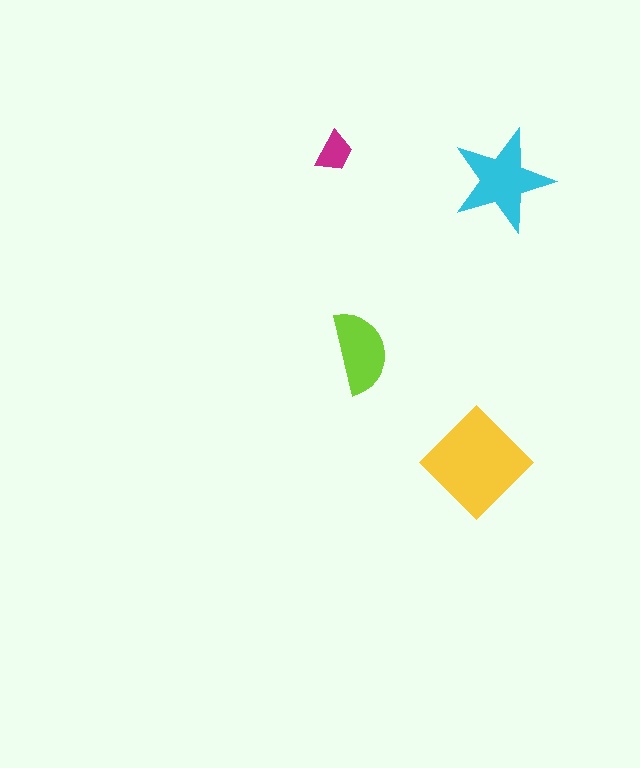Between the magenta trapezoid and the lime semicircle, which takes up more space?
The lime semicircle.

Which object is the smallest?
The magenta trapezoid.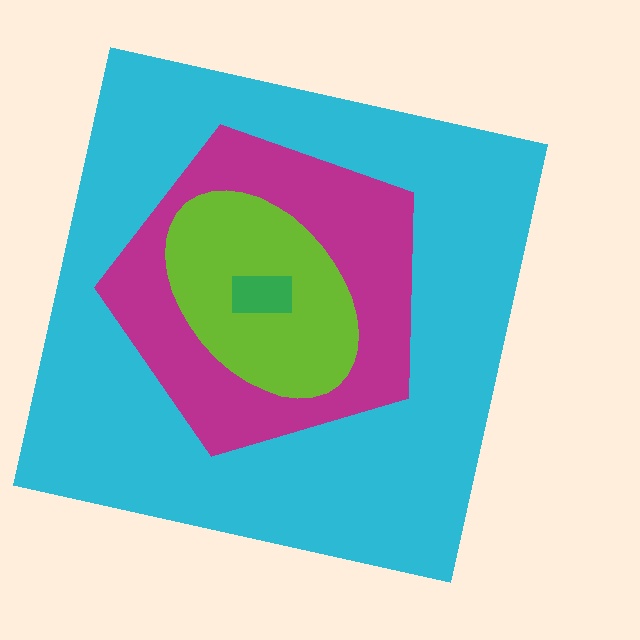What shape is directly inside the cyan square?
The magenta pentagon.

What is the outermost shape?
The cyan square.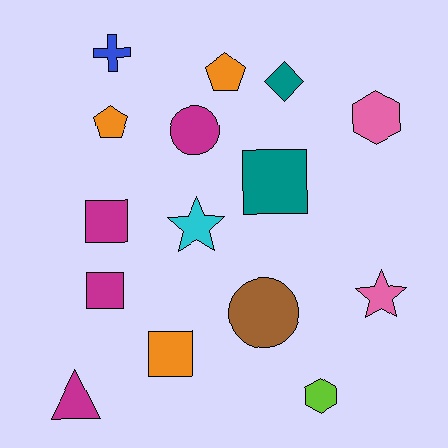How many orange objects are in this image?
There are 3 orange objects.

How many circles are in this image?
There are 2 circles.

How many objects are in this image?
There are 15 objects.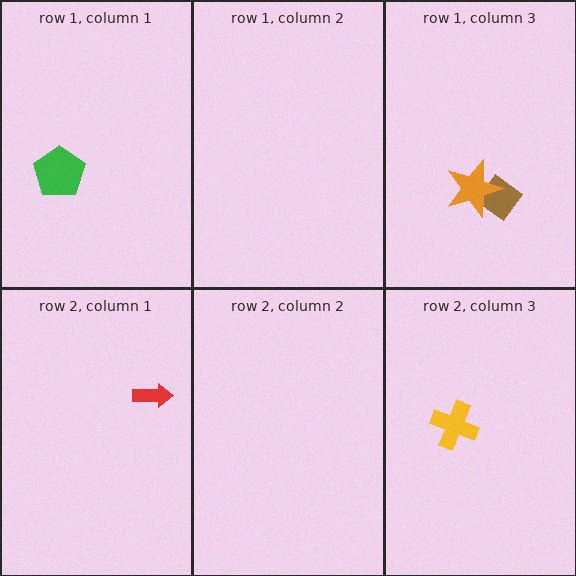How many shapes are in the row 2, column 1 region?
1.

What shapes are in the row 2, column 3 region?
The yellow cross.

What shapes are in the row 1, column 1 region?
The green pentagon.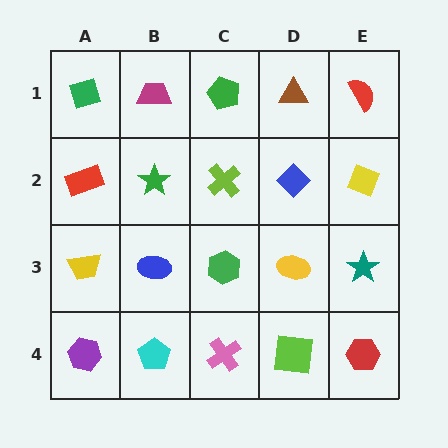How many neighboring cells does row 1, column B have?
3.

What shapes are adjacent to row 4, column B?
A blue ellipse (row 3, column B), a purple hexagon (row 4, column A), a pink cross (row 4, column C).